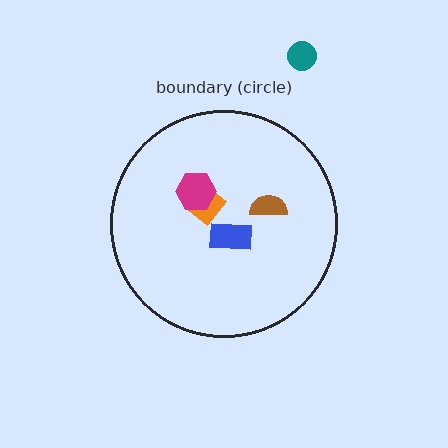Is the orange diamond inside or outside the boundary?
Inside.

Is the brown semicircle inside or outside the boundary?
Inside.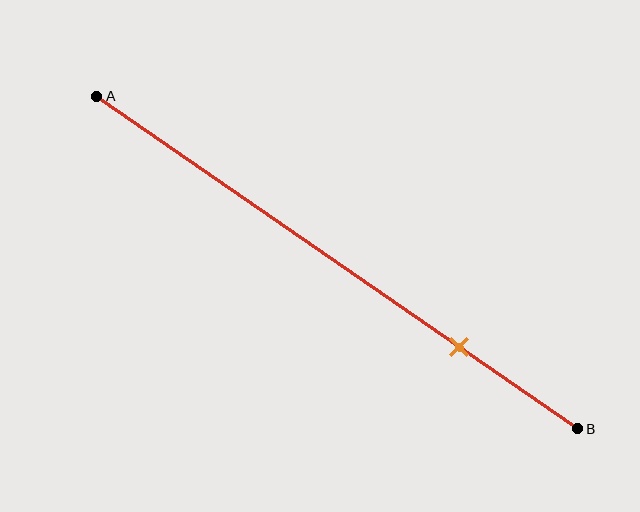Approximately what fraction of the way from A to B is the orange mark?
The orange mark is approximately 75% of the way from A to B.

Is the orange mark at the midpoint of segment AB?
No, the mark is at about 75% from A, not at the 50% midpoint.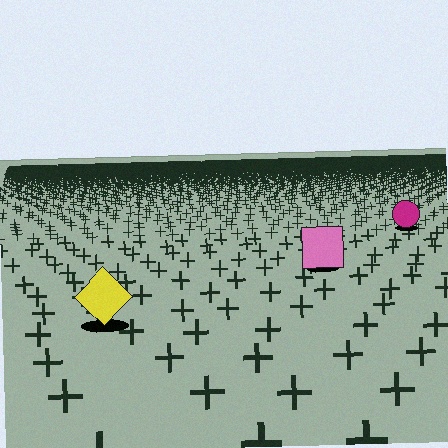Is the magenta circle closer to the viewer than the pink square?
No. The pink square is closer — you can tell from the texture gradient: the ground texture is coarser near it.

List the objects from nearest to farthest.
From nearest to farthest: the yellow diamond, the pink square, the magenta circle.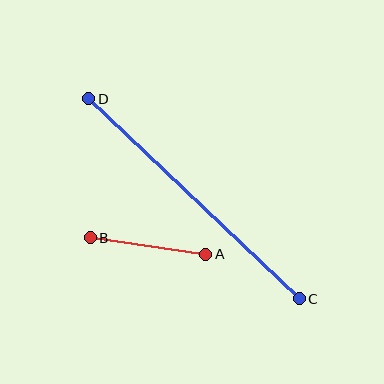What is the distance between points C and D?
The distance is approximately 290 pixels.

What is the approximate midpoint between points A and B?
The midpoint is at approximately (148, 246) pixels.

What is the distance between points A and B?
The distance is approximately 117 pixels.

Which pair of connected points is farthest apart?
Points C and D are farthest apart.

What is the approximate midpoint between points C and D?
The midpoint is at approximately (194, 199) pixels.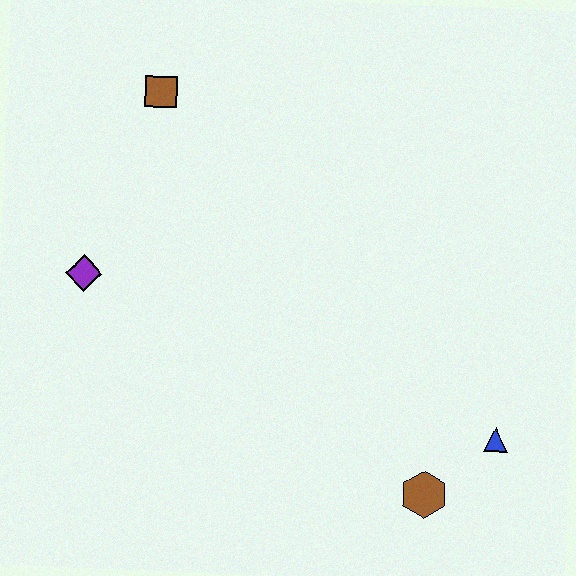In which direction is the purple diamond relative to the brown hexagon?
The purple diamond is to the left of the brown hexagon.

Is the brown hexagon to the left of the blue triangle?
Yes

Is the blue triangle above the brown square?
No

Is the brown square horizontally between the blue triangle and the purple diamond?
Yes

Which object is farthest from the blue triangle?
The brown square is farthest from the blue triangle.